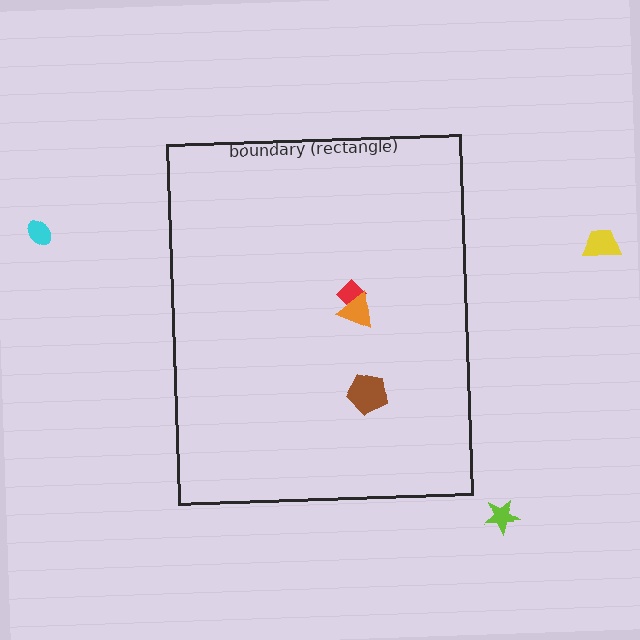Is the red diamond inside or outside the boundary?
Inside.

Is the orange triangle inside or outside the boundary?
Inside.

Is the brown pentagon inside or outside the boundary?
Inside.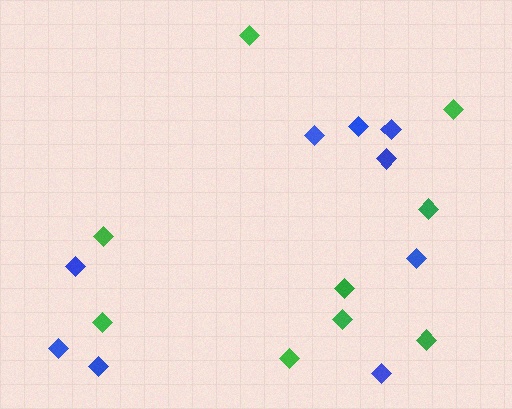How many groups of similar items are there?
There are 2 groups: one group of green diamonds (9) and one group of blue diamonds (9).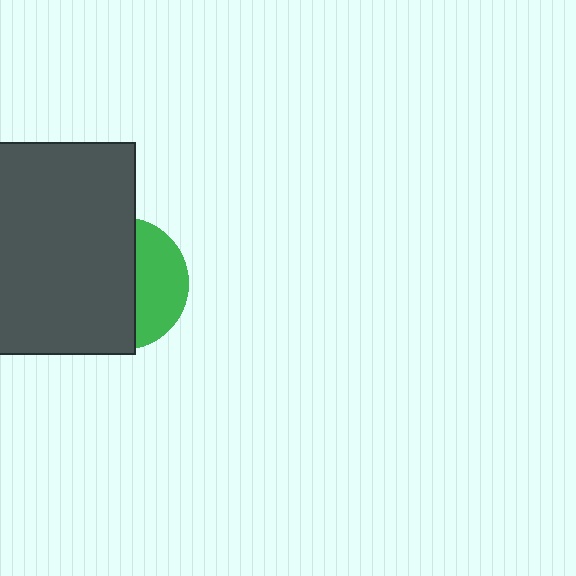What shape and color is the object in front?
The object in front is a dark gray rectangle.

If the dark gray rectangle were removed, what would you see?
You would see the complete green circle.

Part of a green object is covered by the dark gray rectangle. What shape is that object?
It is a circle.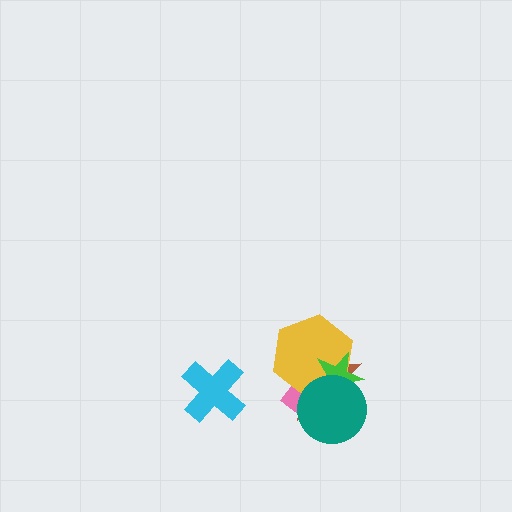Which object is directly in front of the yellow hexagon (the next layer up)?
The green star is directly in front of the yellow hexagon.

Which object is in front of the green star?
The teal circle is in front of the green star.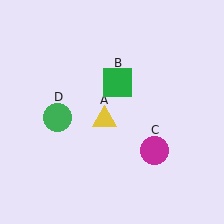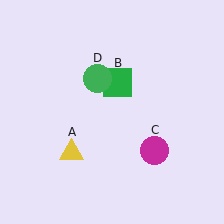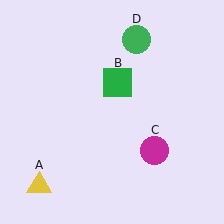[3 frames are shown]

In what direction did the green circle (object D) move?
The green circle (object D) moved up and to the right.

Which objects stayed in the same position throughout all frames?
Green square (object B) and magenta circle (object C) remained stationary.